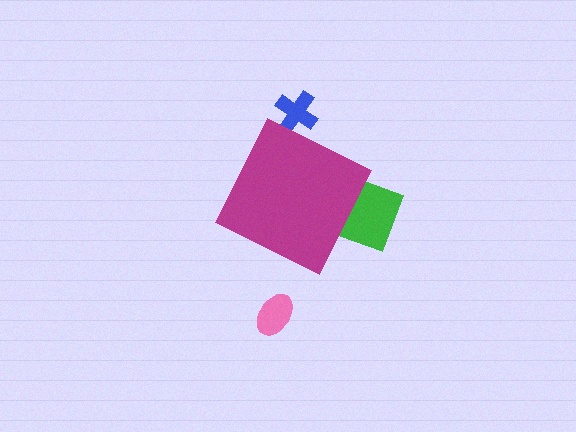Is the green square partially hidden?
Yes, the green square is partially hidden behind the magenta diamond.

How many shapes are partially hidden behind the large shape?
2 shapes are partially hidden.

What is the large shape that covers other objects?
A magenta diamond.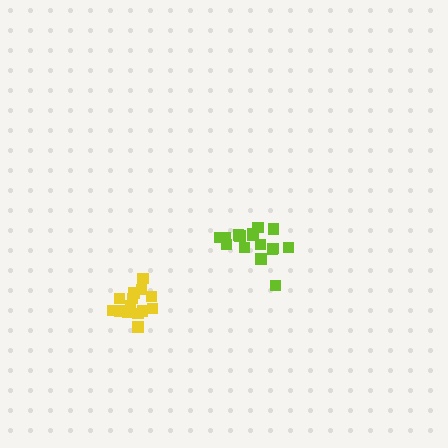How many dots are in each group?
Group 1: 16 dots, Group 2: 15 dots (31 total).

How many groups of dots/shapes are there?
There are 2 groups.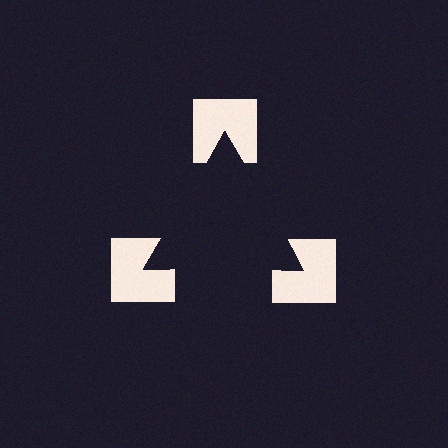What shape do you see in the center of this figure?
An illusory triangle — its edges are inferred from the aligned wedge cuts in the notched squares, not physically drawn.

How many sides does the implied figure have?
3 sides.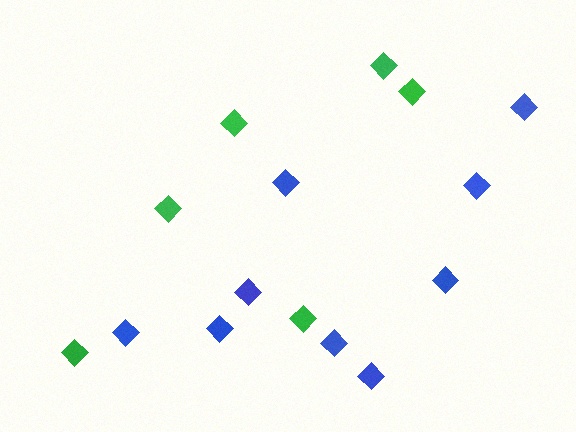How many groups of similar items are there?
There are 2 groups: one group of green diamonds (6) and one group of blue diamonds (9).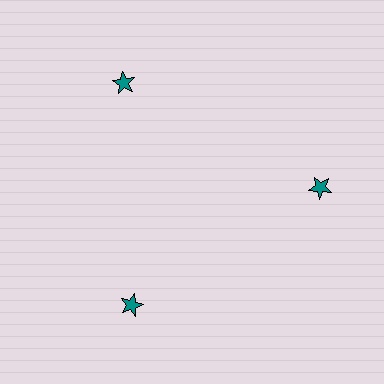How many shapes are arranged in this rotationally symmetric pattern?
There are 3 shapes, arranged in 3 groups of 1.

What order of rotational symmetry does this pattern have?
This pattern has 3-fold rotational symmetry.